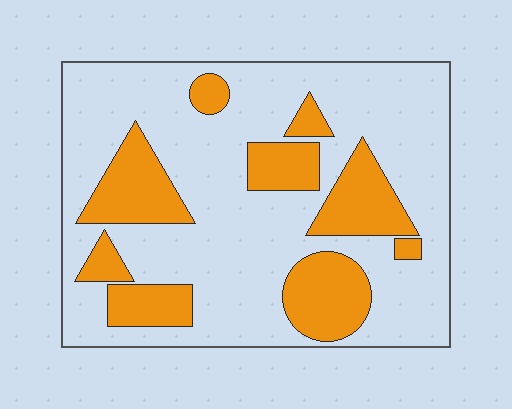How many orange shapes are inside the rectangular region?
9.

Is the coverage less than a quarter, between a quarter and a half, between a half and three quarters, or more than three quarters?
Between a quarter and a half.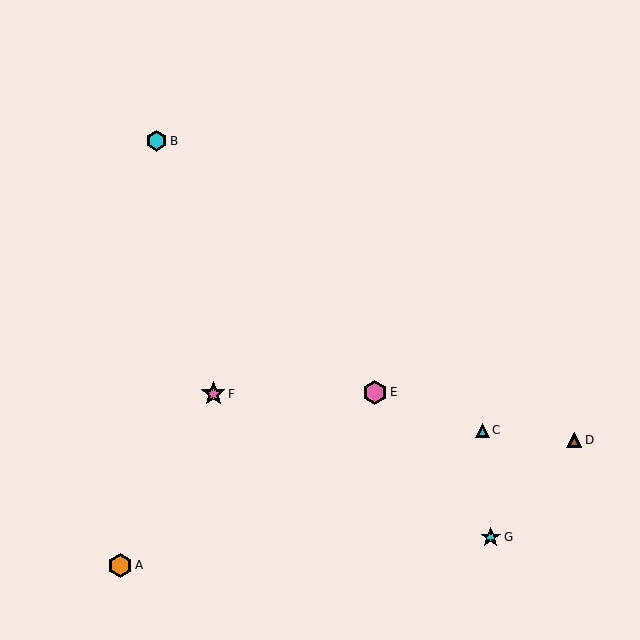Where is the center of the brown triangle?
The center of the brown triangle is at (574, 440).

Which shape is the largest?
The pink star (labeled F) is the largest.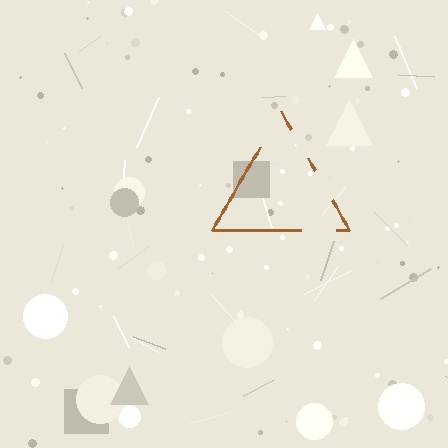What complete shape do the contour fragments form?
The contour fragments form a triangle.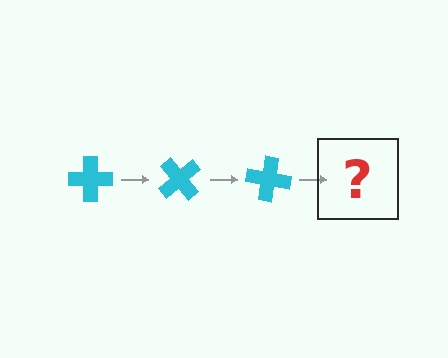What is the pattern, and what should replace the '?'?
The pattern is that the cross rotates 50 degrees each step. The '?' should be a cyan cross rotated 150 degrees.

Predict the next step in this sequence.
The next step is a cyan cross rotated 150 degrees.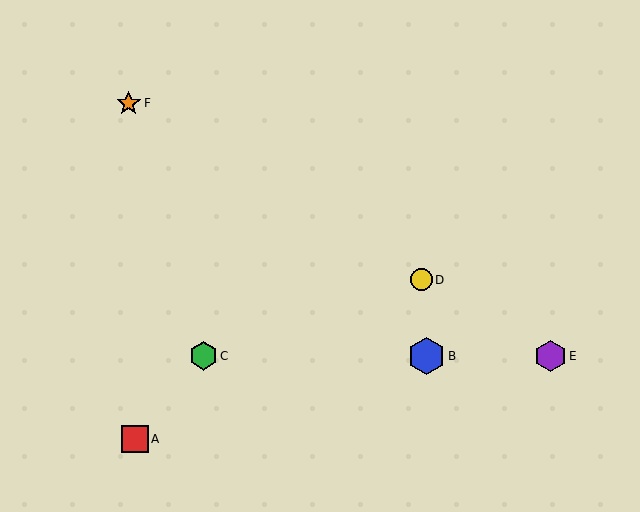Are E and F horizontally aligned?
No, E is at y≈356 and F is at y≈103.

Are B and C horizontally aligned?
Yes, both are at y≈356.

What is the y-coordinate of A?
Object A is at y≈439.